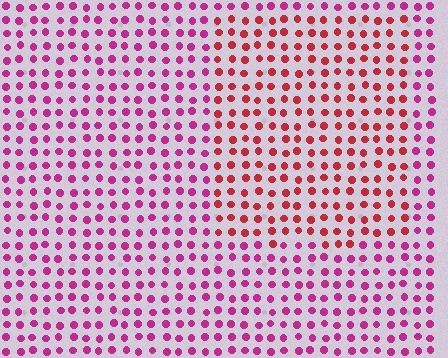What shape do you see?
I see a rectangle.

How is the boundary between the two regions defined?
The boundary is defined purely by a slight shift in hue (about 35 degrees). Spacing, size, and orientation are identical on both sides.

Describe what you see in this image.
The image is filled with small magenta elements in a uniform arrangement. A rectangle-shaped region is visible where the elements are tinted to a slightly different hue, forming a subtle color boundary.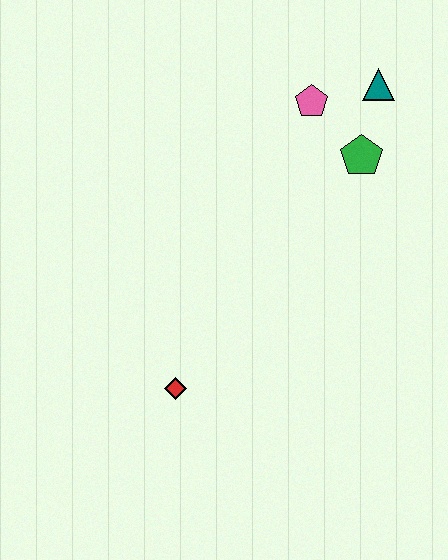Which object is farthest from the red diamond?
The teal triangle is farthest from the red diamond.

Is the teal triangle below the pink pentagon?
No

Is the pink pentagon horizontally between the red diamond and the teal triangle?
Yes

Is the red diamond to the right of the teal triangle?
No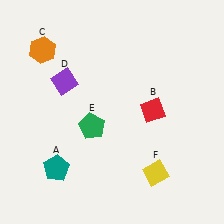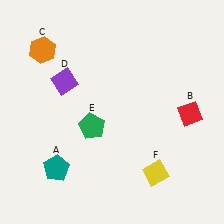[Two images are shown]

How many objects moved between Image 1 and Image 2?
1 object moved between the two images.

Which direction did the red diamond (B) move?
The red diamond (B) moved right.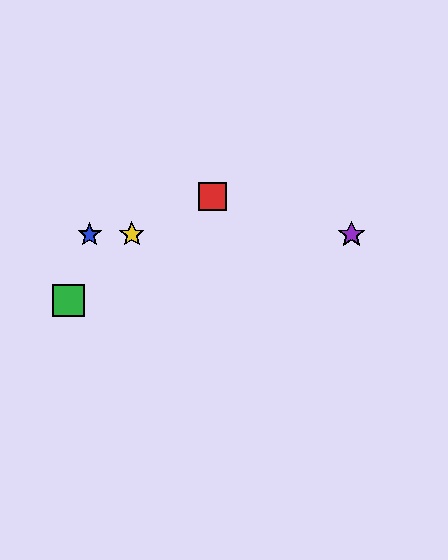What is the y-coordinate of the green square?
The green square is at y≈300.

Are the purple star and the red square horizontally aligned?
No, the purple star is at y≈235 and the red square is at y≈196.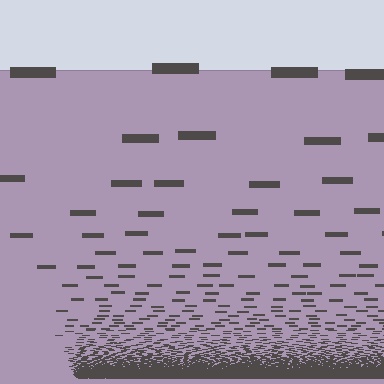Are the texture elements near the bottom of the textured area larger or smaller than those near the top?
Smaller. The gradient is inverted — elements near the bottom are smaller and denser.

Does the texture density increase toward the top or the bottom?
Density increases toward the bottom.